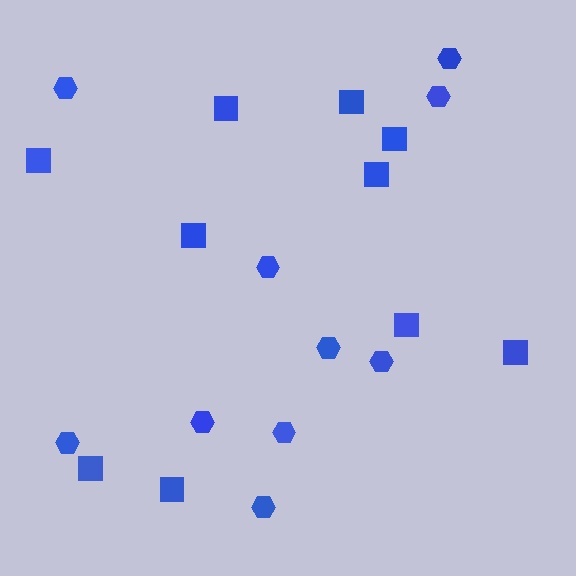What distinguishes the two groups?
There are 2 groups: one group of hexagons (10) and one group of squares (10).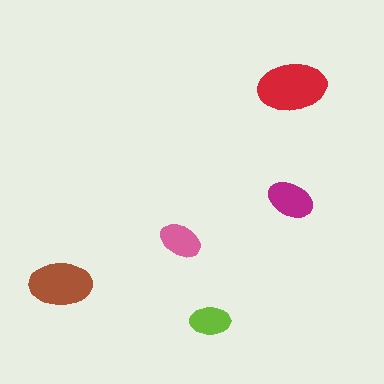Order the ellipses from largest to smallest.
the red one, the brown one, the magenta one, the pink one, the lime one.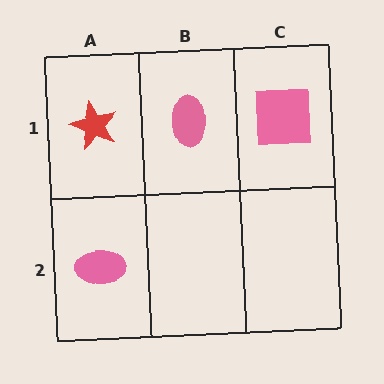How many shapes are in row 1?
3 shapes.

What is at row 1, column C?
A pink square.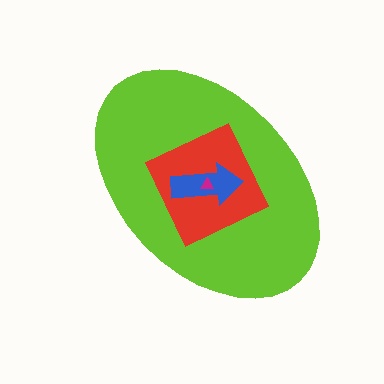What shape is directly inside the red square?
The blue arrow.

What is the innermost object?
The magenta triangle.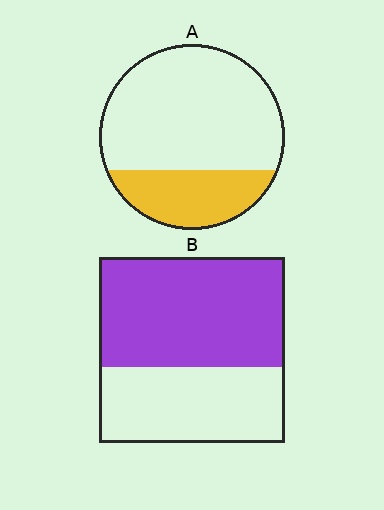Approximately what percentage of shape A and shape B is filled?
A is approximately 30% and B is approximately 60%.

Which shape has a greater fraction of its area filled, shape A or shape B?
Shape B.